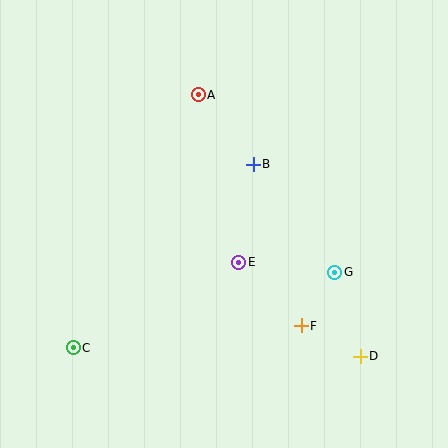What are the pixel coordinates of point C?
Point C is at (73, 348).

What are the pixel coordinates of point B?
Point B is at (253, 164).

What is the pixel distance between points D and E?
The distance between D and E is 153 pixels.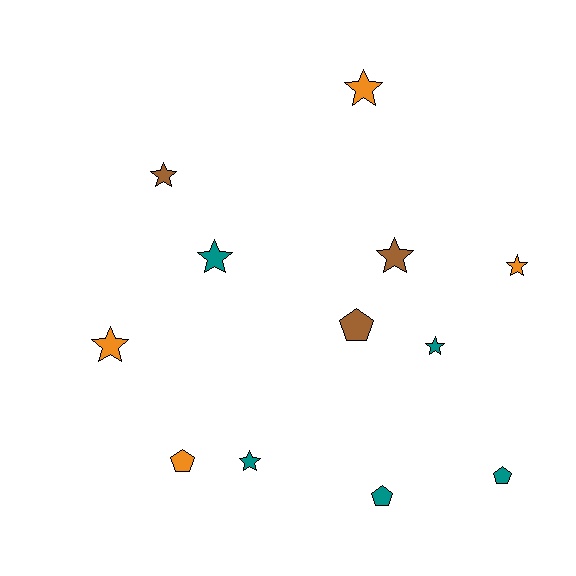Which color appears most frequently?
Teal, with 5 objects.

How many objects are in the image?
There are 12 objects.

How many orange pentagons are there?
There is 1 orange pentagon.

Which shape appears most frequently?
Star, with 8 objects.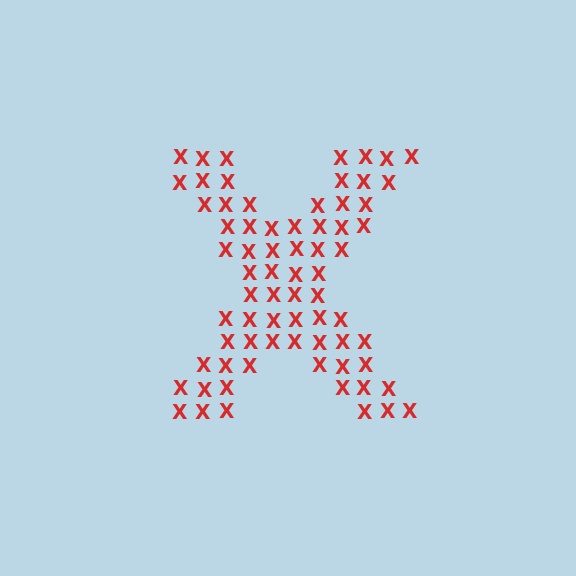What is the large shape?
The large shape is the letter X.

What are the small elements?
The small elements are letter X's.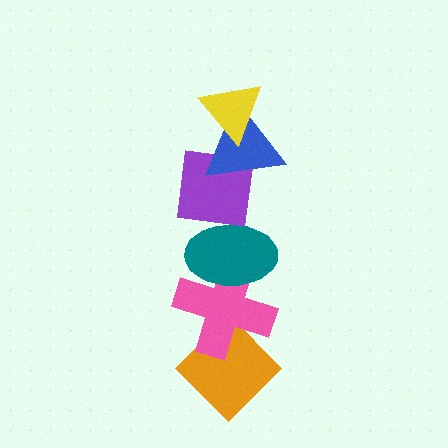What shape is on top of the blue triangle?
The yellow triangle is on top of the blue triangle.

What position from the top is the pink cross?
The pink cross is 5th from the top.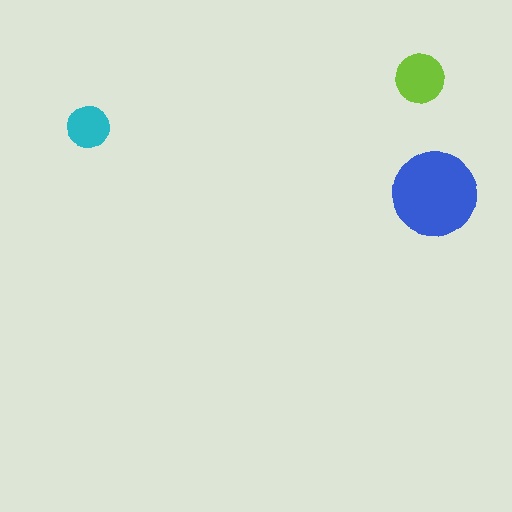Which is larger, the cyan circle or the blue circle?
The blue one.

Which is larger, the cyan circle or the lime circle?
The lime one.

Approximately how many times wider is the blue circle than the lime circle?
About 1.5 times wider.